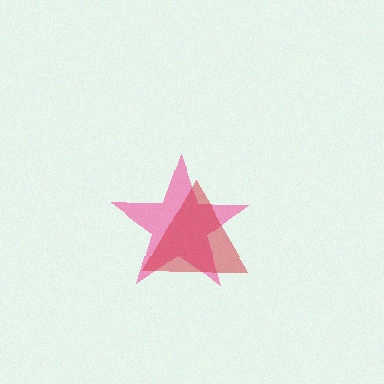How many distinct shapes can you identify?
There are 2 distinct shapes: a pink star, a red triangle.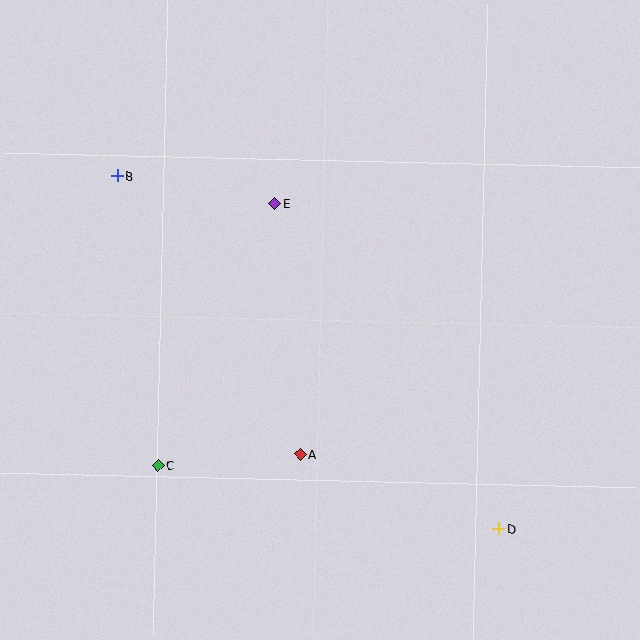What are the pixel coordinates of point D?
Point D is at (499, 529).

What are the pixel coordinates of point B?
Point B is at (118, 176).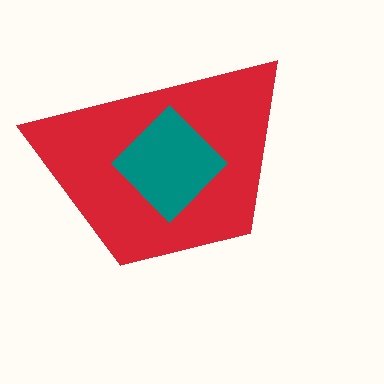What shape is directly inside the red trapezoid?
The teal diamond.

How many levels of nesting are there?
2.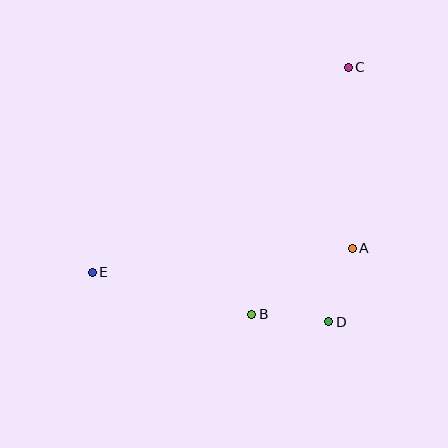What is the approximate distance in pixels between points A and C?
The distance between A and C is approximately 181 pixels.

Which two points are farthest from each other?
Points C and E are farthest from each other.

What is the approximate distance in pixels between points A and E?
The distance between A and E is approximately 261 pixels.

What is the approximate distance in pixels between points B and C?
The distance between B and C is approximately 265 pixels.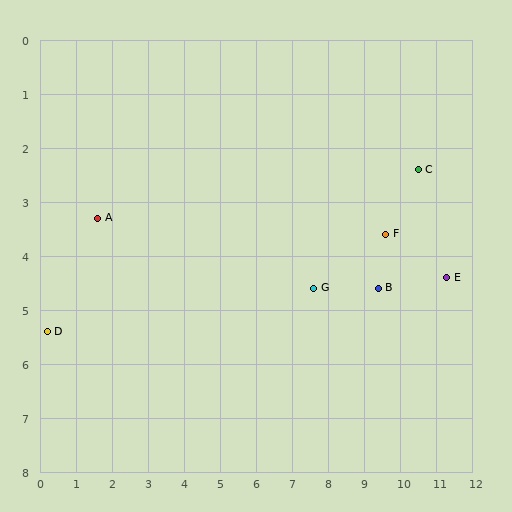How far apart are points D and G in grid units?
Points D and G are about 7.4 grid units apart.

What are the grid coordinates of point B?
Point B is at approximately (9.4, 4.6).